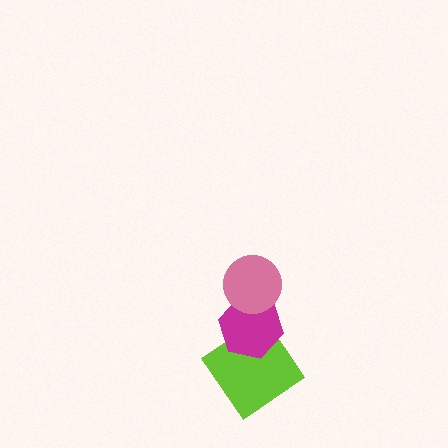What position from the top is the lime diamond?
The lime diamond is 3rd from the top.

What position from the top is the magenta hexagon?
The magenta hexagon is 2nd from the top.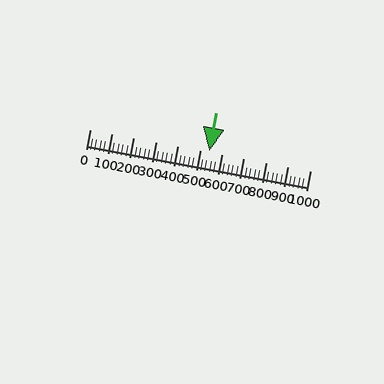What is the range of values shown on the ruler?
The ruler shows values from 0 to 1000.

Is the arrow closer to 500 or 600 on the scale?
The arrow is closer to 500.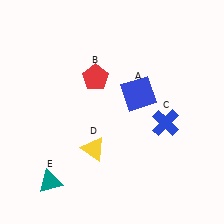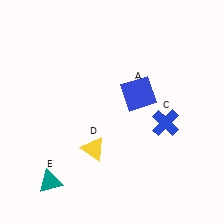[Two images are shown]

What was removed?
The red pentagon (B) was removed in Image 2.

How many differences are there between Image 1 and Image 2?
There is 1 difference between the two images.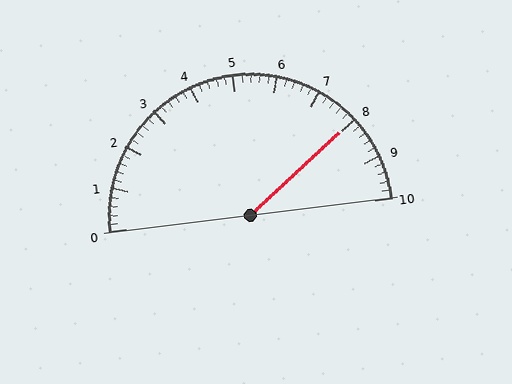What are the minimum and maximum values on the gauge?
The gauge ranges from 0 to 10.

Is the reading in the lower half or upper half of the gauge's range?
The reading is in the upper half of the range (0 to 10).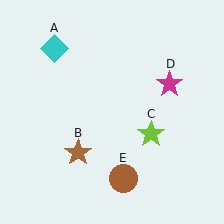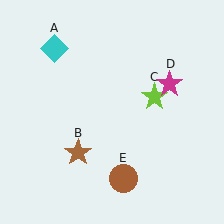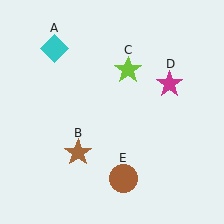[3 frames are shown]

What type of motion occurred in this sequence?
The lime star (object C) rotated counterclockwise around the center of the scene.